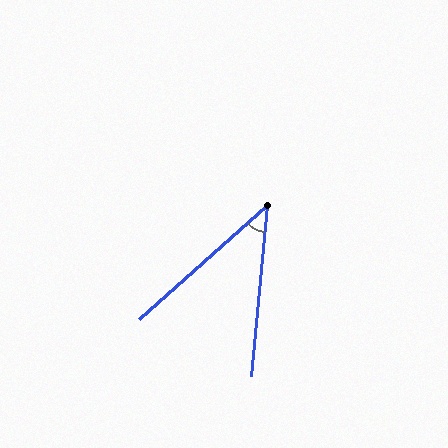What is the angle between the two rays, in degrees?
Approximately 43 degrees.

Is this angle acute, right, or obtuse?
It is acute.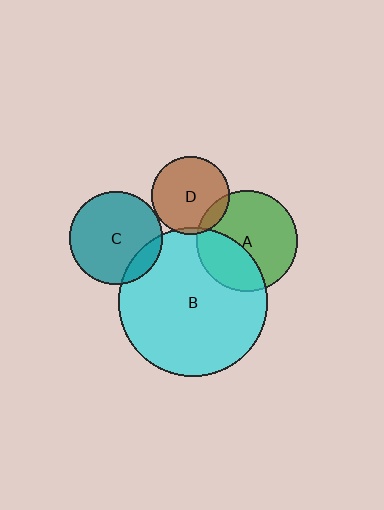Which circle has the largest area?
Circle B (cyan).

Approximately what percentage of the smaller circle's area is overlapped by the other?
Approximately 10%.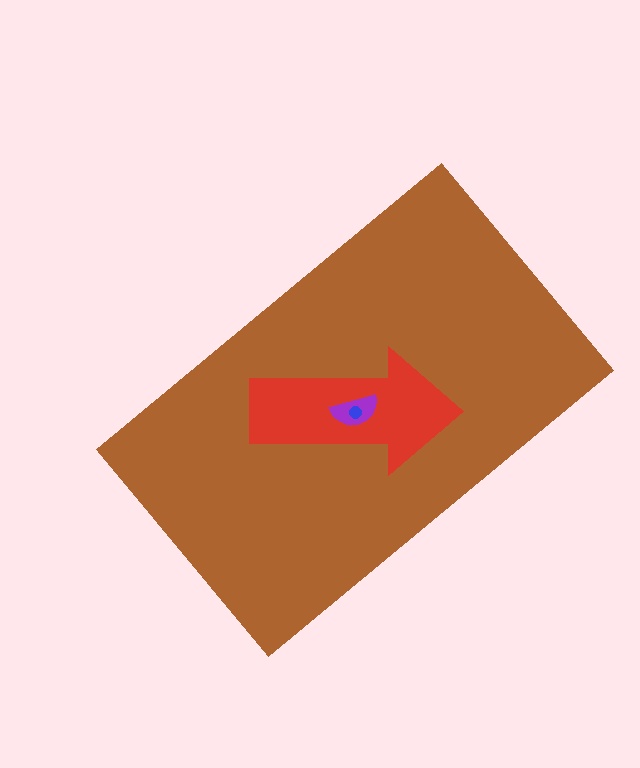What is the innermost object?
The blue circle.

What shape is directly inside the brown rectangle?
The red arrow.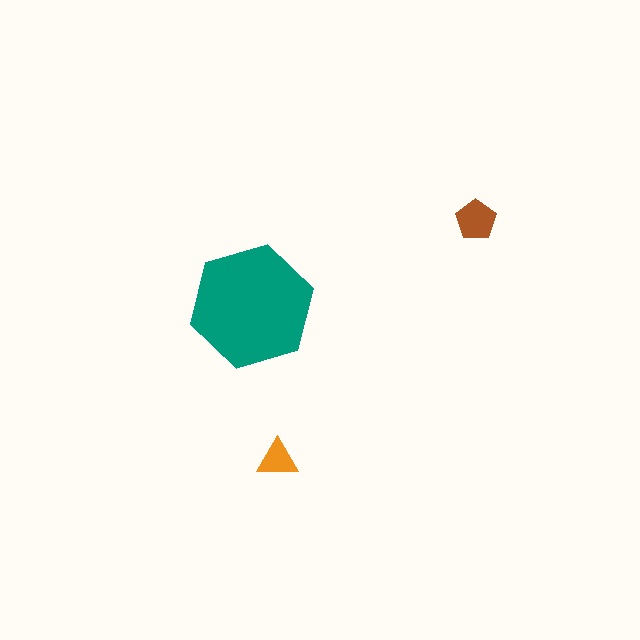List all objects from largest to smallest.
The teal hexagon, the brown pentagon, the orange triangle.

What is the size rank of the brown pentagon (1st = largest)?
2nd.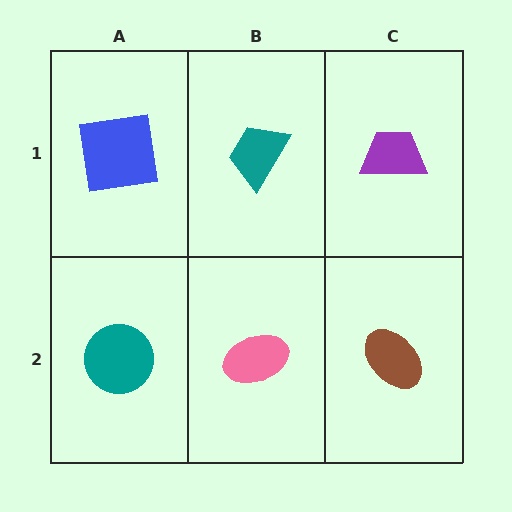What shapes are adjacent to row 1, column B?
A pink ellipse (row 2, column B), a blue square (row 1, column A), a purple trapezoid (row 1, column C).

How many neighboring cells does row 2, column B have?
3.